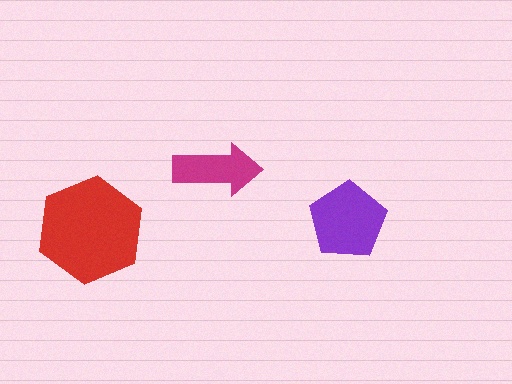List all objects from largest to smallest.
The red hexagon, the purple pentagon, the magenta arrow.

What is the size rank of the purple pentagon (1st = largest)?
2nd.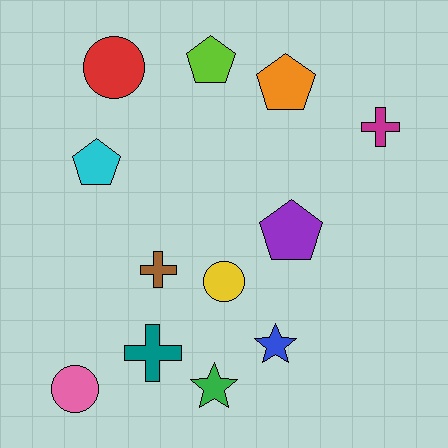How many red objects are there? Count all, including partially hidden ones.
There is 1 red object.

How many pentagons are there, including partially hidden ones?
There are 4 pentagons.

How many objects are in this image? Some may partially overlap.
There are 12 objects.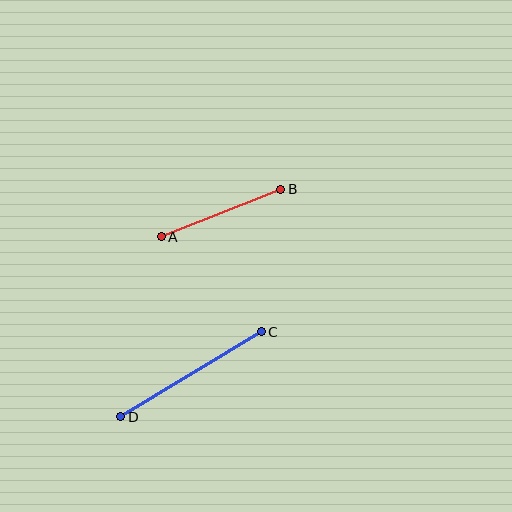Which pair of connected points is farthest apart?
Points C and D are farthest apart.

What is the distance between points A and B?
The distance is approximately 128 pixels.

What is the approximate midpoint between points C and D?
The midpoint is at approximately (191, 374) pixels.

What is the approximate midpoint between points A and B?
The midpoint is at approximately (221, 213) pixels.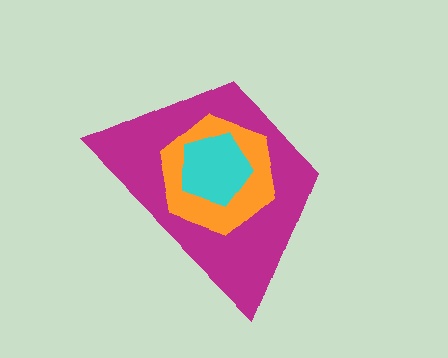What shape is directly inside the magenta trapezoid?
The orange hexagon.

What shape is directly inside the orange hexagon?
The cyan pentagon.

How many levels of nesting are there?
3.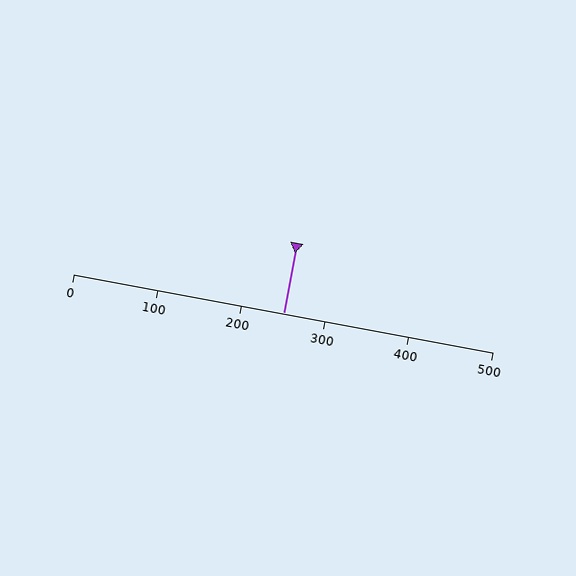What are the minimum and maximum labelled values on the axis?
The axis runs from 0 to 500.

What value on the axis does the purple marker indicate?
The marker indicates approximately 250.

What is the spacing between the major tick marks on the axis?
The major ticks are spaced 100 apart.